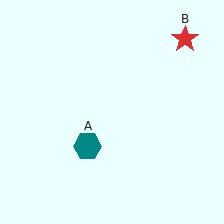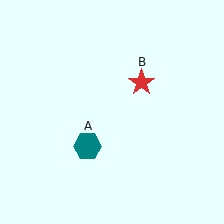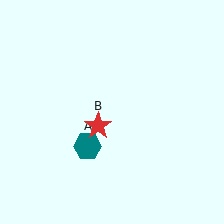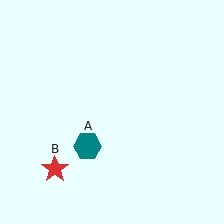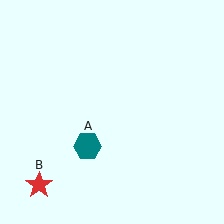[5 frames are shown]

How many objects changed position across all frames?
1 object changed position: red star (object B).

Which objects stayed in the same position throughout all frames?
Teal hexagon (object A) remained stationary.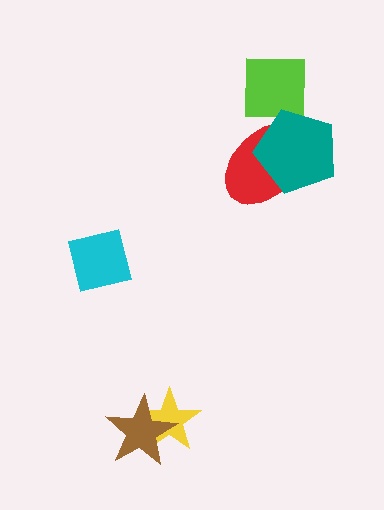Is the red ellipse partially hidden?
Yes, it is partially covered by another shape.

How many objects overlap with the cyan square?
0 objects overlap with the cyan square.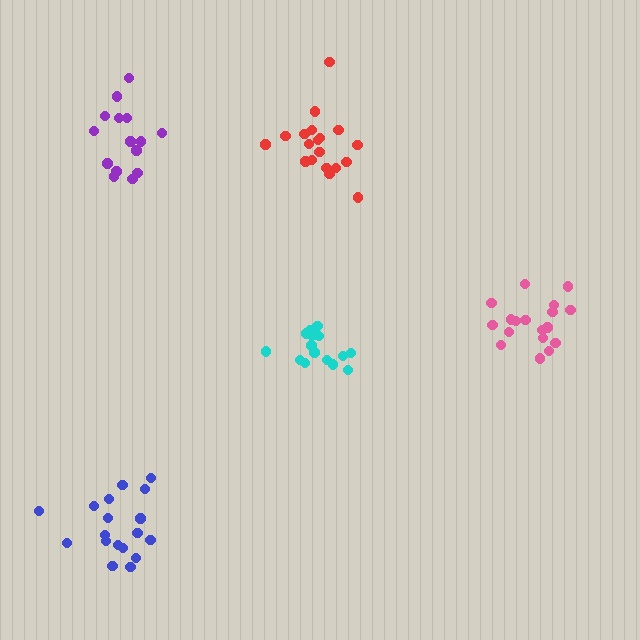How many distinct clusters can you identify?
There are 5 distinct clusters.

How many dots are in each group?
Group 1: 17 dots, Group 2: 19 dots, Group 3: 15 dots, Group 4: 18 dots, Group 5: 18 dots (87 total).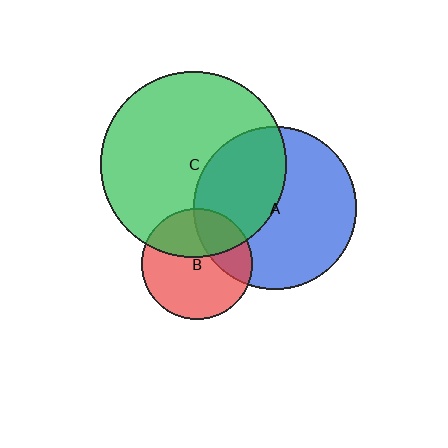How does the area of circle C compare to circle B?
Approximately 2.8 times.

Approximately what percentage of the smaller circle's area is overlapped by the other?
Approximately 25%.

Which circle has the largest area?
Circle C (green).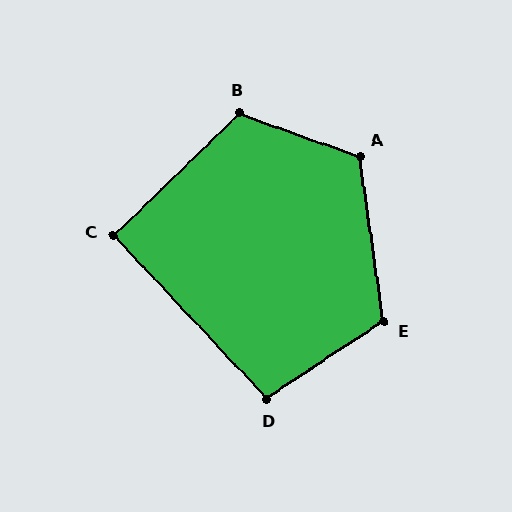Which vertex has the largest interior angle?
A, at approximately 118 degrees.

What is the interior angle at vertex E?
Approximately 115 degrees (obtuse).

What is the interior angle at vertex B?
Approximately 116 degrees (obtuse).